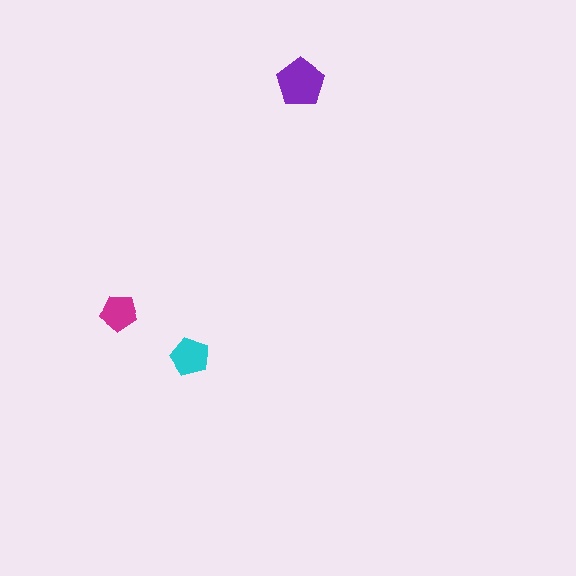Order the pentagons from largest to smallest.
the purple one, the cyan one, the magenta one.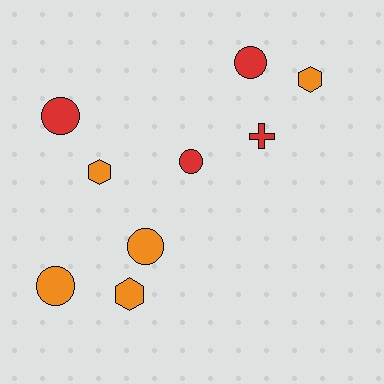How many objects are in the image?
There are 9 objects.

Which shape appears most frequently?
Circle, with 5 objects.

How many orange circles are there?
There are 2 orange circles.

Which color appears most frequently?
Orange, with 5 objects.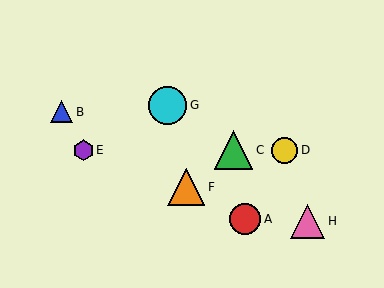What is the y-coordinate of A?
Object A is at y≈219.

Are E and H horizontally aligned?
No, E is at y≈150 and H is at y≈221.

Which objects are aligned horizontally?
Objects C, D, E are aligned horizontally.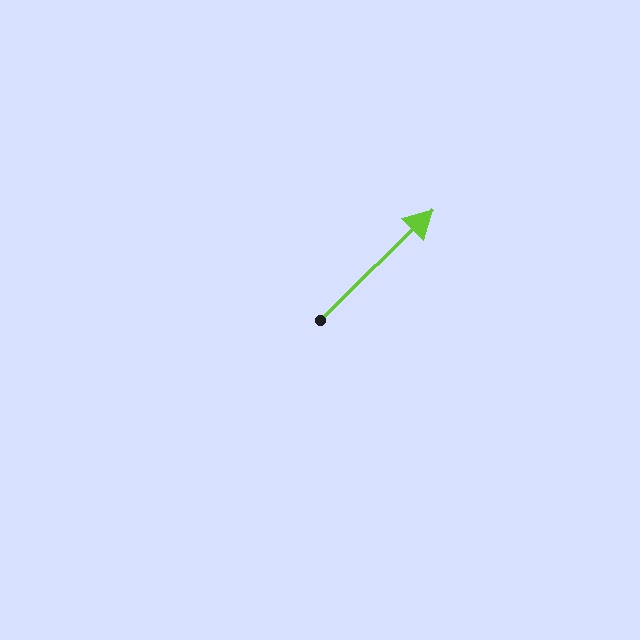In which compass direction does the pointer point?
Northeast.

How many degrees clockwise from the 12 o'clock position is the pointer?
Approximately 46 degrees.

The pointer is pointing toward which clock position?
Roughly 2 o'clock.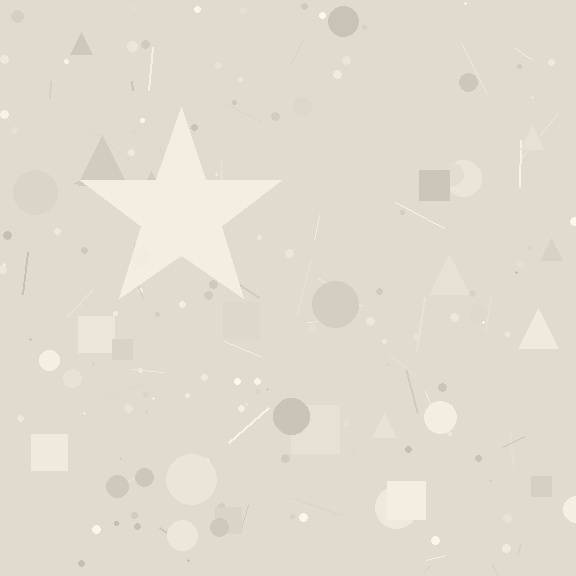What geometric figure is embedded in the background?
A star is embedded in the background.